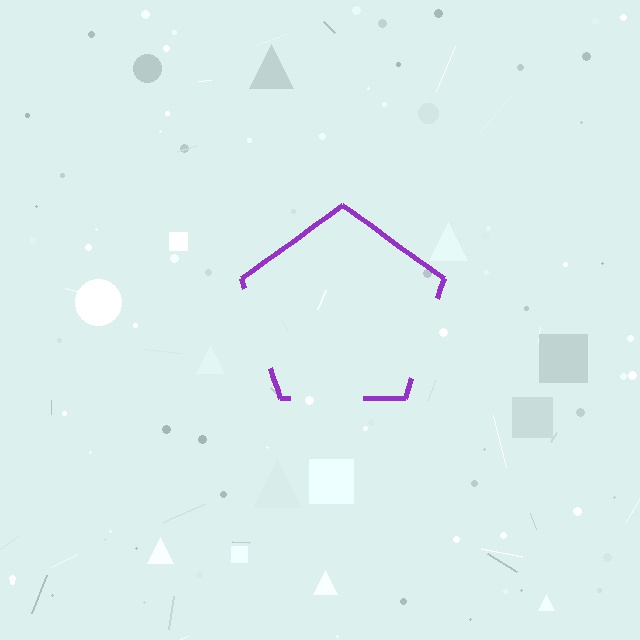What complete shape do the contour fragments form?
The contour fragments form a pentagon.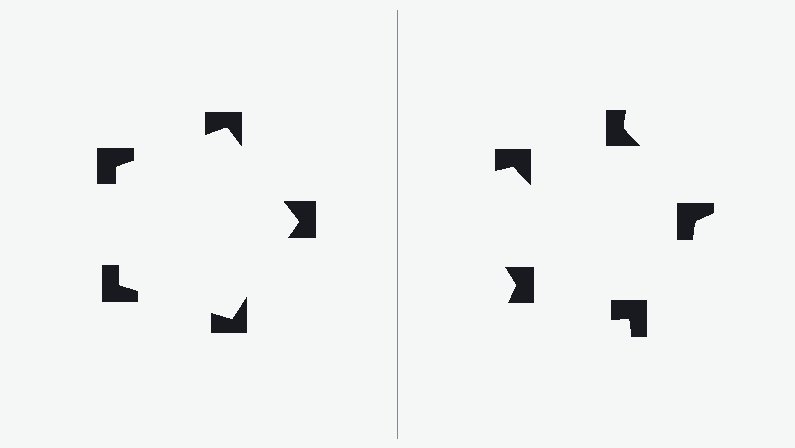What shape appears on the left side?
An illusory pentagon.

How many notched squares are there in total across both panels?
10 — 5 on each side.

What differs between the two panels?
The notched squares are positioned identically on both sides; only the wedge orientations differ. On the left they align to a pentagon; on the right they are misaligned.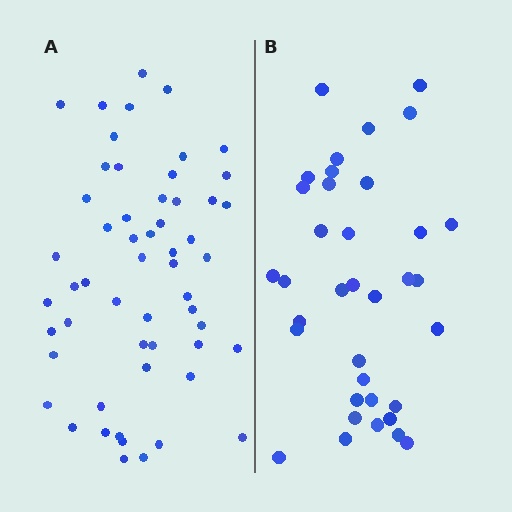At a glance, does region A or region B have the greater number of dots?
Region A (the left region) has more dots.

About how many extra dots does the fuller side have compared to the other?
Region A has approximately 20 more dots than region B.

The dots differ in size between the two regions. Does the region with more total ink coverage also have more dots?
No. Region B has more total ink coverage because its dots are larger, but region A actually contains more individual dots. Total area can be misleading — the number of items is what matters here.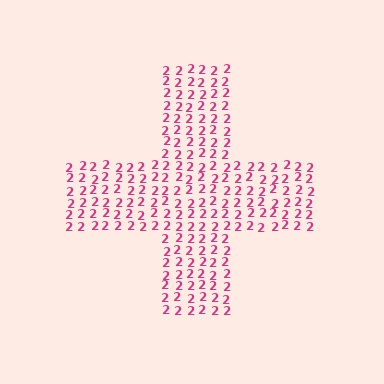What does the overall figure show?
The overall figure shows a cross.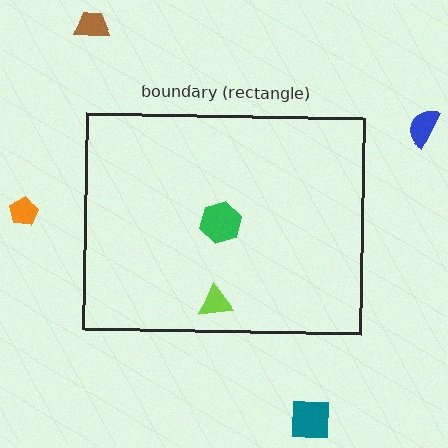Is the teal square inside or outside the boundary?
Outside.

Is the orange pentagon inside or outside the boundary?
Outside.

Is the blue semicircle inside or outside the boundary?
Outside.